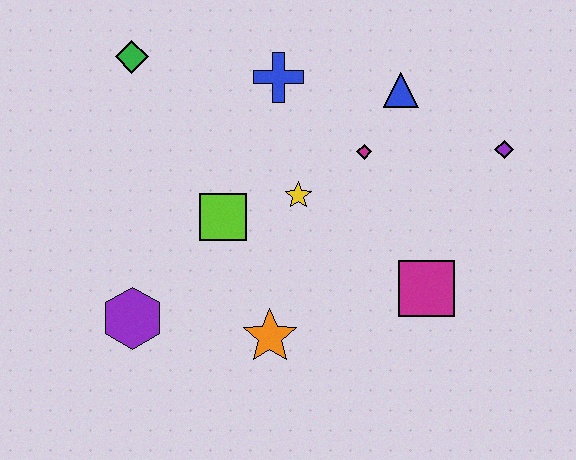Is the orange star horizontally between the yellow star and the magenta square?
No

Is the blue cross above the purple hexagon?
Yes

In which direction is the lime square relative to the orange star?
The lime square is above the orange star.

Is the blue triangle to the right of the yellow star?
Yes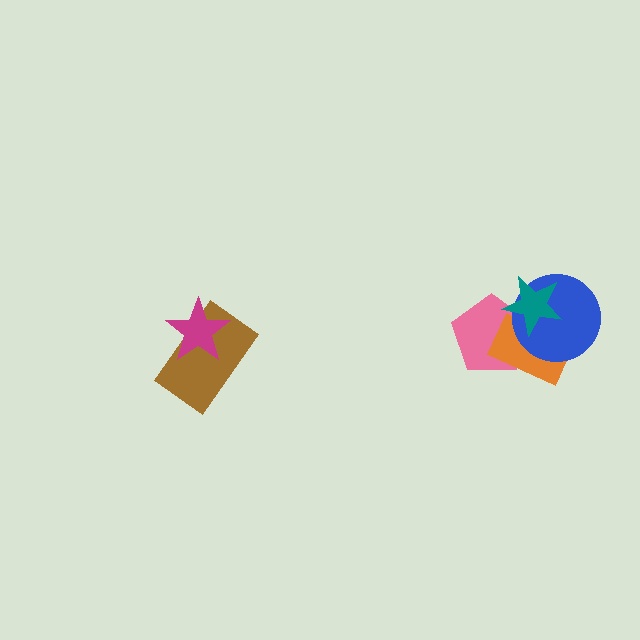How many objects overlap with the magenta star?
1 object overlaps with the magenta star.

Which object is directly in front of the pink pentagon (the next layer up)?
The orange rectangle is directly in front of the pink pentagon.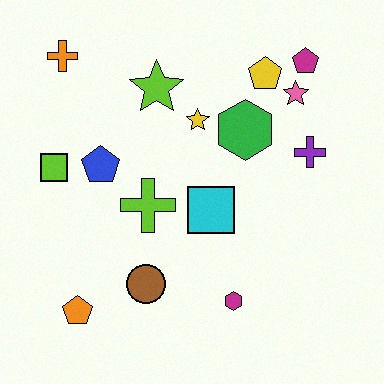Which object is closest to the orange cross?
The lime star is closest to the orange cross.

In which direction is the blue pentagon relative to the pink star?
The blue pentagon is to the left of the pink star.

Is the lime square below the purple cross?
Yes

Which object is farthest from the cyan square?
The orange cross is farthest from the cyan square.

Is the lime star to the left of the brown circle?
No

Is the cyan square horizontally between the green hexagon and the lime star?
Yes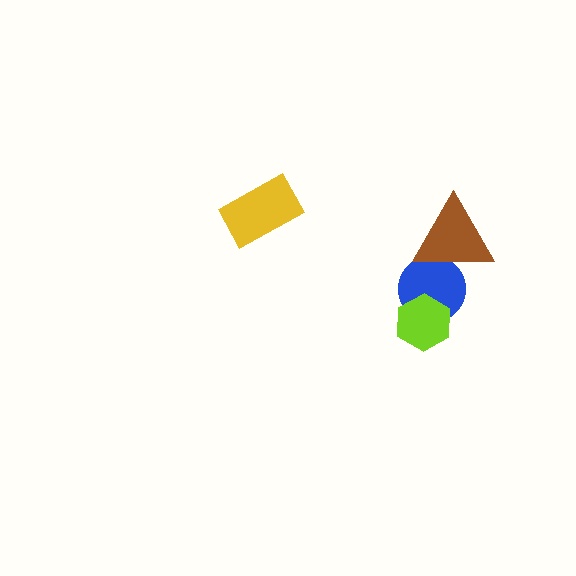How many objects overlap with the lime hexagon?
1 object overlaps with the lime hexagon.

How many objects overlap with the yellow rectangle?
0 objects overlap with the yellow rectangle.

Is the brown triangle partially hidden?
No, no other shape covers it.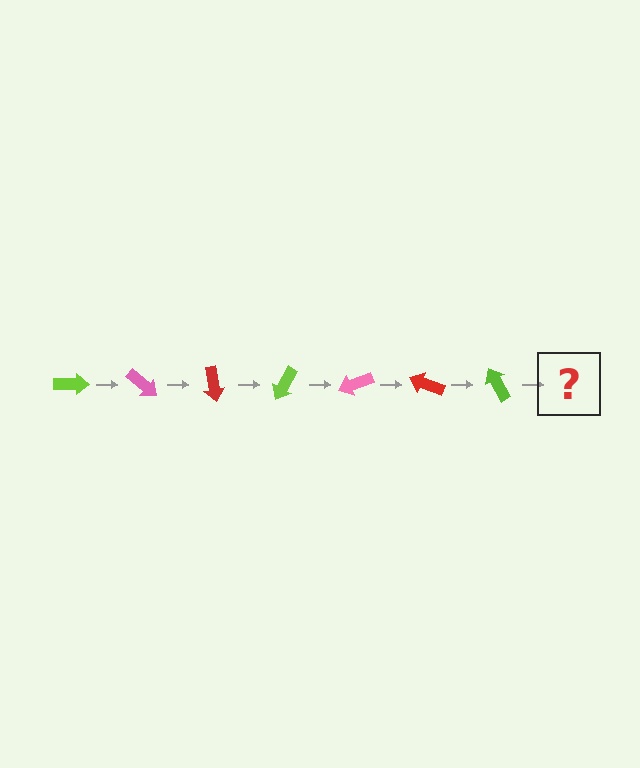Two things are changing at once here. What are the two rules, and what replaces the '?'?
The two rules are that it rotates 40 degrees each step and the color cycles through lime, pink, and red. The '?' should be a pink arrow, rotated 280 degrees from the start.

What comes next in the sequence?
The next element should be a pink arrow, rotated 280 degrees from the start.